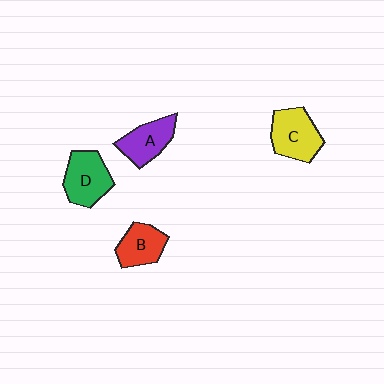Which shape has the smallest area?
Shape B (red).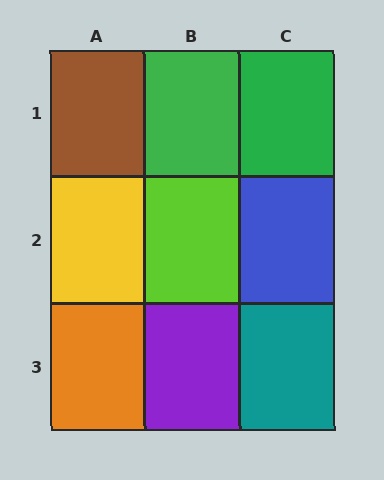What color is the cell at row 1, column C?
Green.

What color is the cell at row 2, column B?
Lime.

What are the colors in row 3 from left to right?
Orange, purple, teal.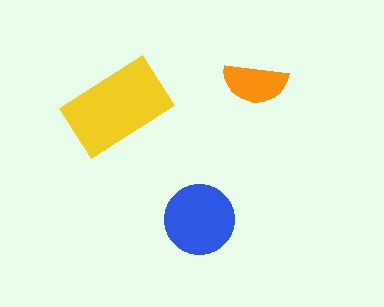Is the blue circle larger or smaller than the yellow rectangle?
Smaller.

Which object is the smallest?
The orange semicircle.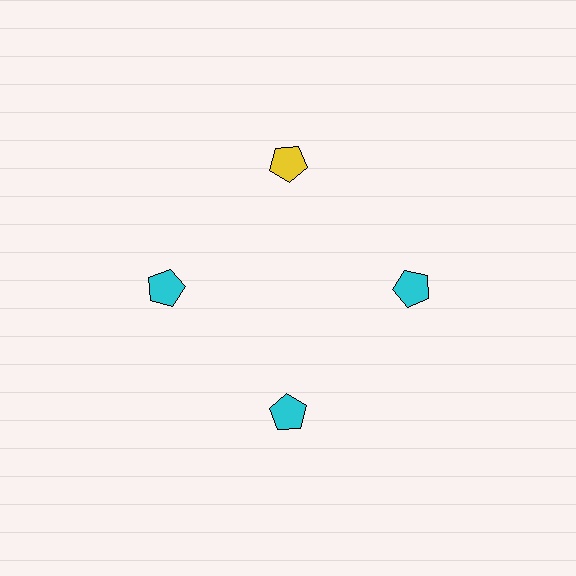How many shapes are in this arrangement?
There are 4 shapes arranged in a ring pattern.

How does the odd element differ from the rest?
It has a different color: yellow instead of cyan.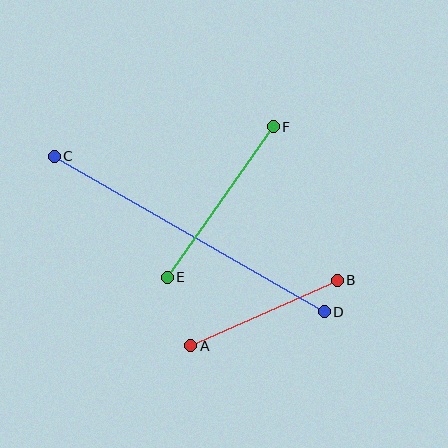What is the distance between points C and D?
The distance is approximately 312 pixels.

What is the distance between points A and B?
The distance is approximately 161 pixels.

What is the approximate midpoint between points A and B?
The midpoint is at approximately (264, 313) pixels.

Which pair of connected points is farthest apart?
Points C and D are farthest apart.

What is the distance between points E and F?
The distance is approximately 184 pixels.